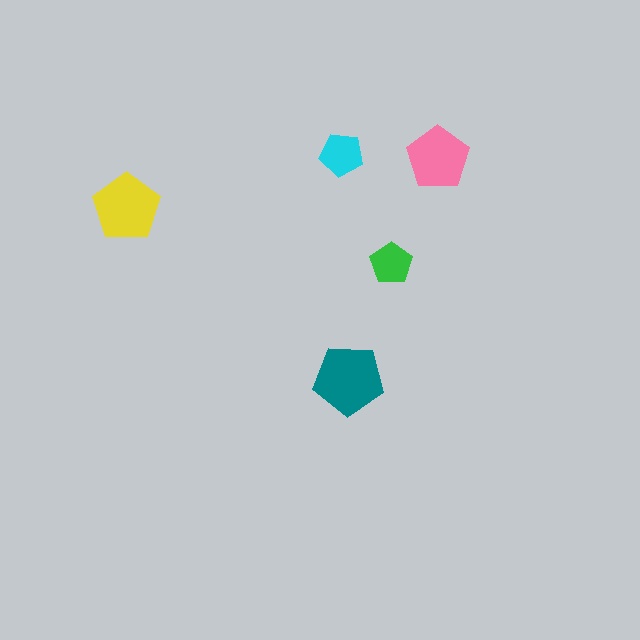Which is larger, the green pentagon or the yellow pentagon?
The yellow one.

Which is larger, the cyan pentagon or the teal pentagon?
The teal one.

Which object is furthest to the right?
The pink pentagon is rightmost.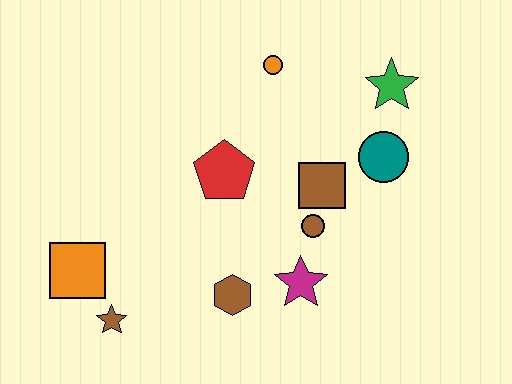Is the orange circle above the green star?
Yes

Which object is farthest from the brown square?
The orange square is farthest from the brown square.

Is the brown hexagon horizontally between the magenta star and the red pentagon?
Yes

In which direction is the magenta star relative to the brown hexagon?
The magenta star is to the right of the brown hexagon.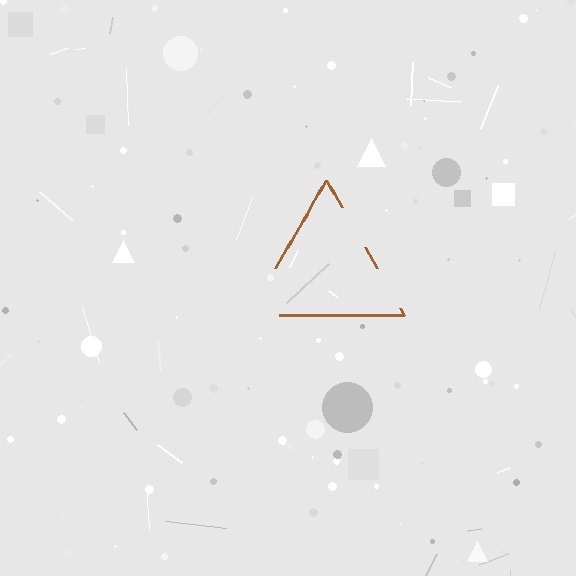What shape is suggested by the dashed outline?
The dashed outline suggests a triangle.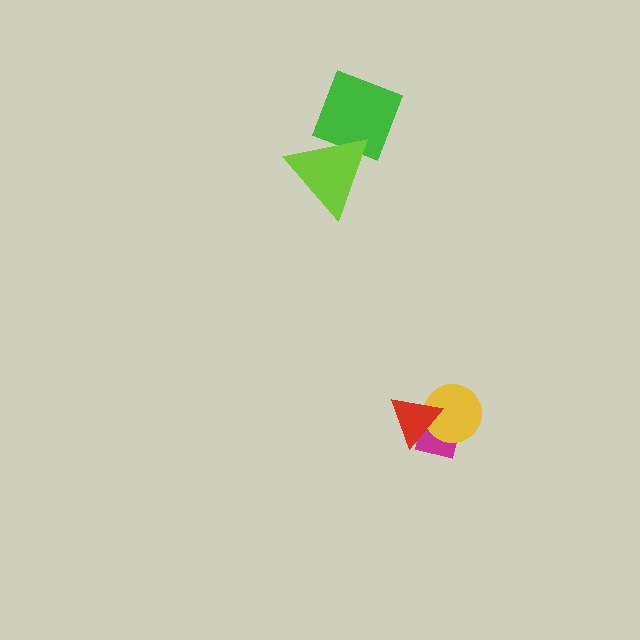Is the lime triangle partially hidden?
No, no other shape covers it.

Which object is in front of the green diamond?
The lime triangle is in front of the green diamond.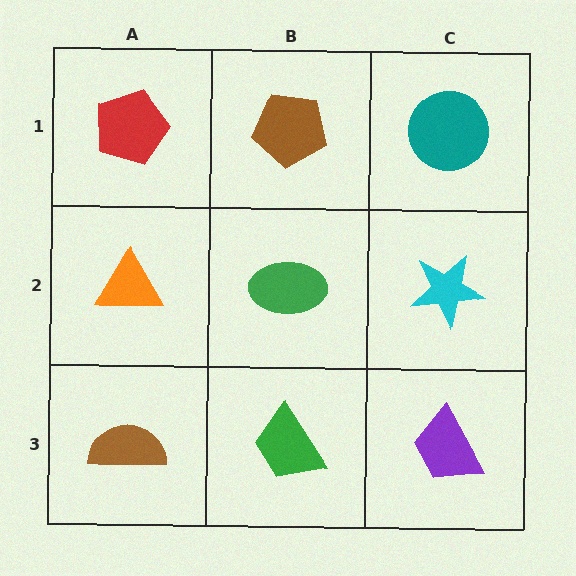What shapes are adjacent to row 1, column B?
A green ellipse (row 2, column B), a red pentagon (row 1, column A), a teal circle (row 1, column C).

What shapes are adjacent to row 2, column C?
A teal circle (row 1, column C), a purple trapezoid (row 3, column C), a green ellipse (row 2, column B).